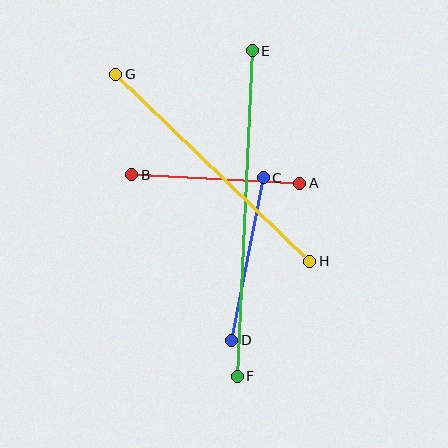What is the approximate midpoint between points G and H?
The midpoint is at approximately (213, 168) pixels.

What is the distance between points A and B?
The distance is approximately 168 pixels.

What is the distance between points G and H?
The distance is approximately 269 pixels.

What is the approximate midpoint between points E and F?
The midpoint is at approximately (245, 214) pixels.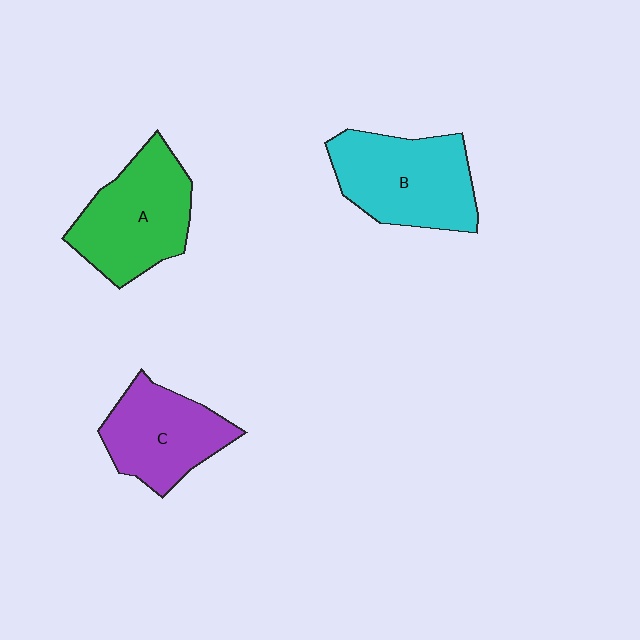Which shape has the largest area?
Shape B (cyan).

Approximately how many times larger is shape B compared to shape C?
Approximately 1.2 times.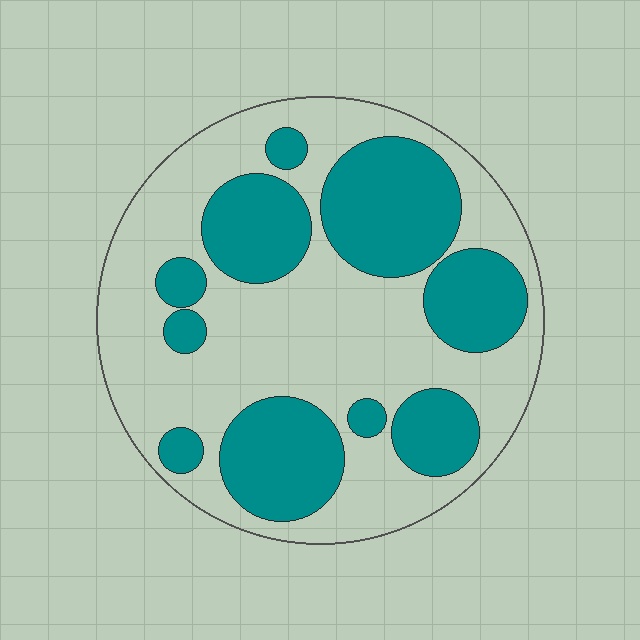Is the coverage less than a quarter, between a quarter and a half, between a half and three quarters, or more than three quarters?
Between a quarter and a half.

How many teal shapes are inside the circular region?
10.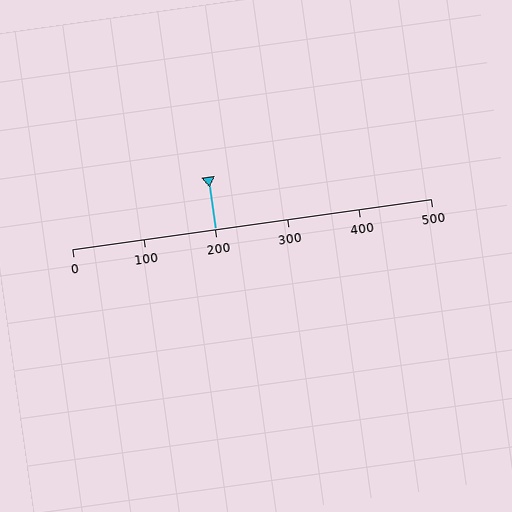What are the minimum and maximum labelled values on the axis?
The axis runs from 0 to 500.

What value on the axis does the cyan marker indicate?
The marker indicates approximately 200.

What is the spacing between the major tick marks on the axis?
The major ticks are spaced 100 apart.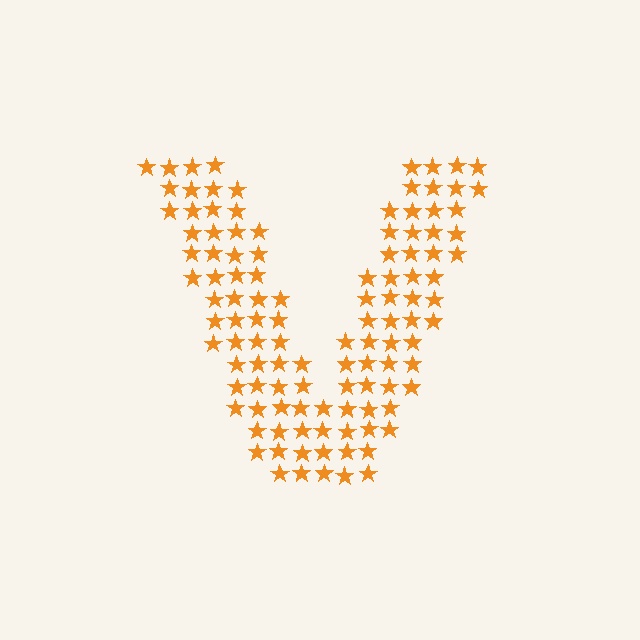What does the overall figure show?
The overall figure shows the letter V.